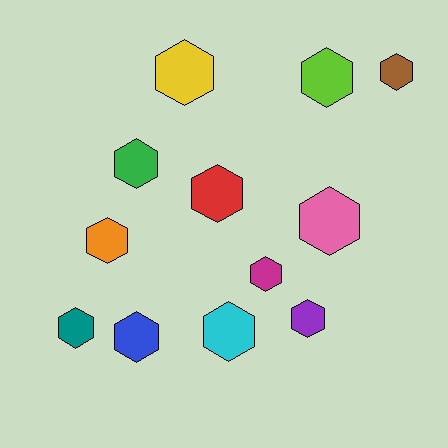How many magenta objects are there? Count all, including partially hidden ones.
There is 1 magenta object.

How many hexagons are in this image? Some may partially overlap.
There are 12 hexagons.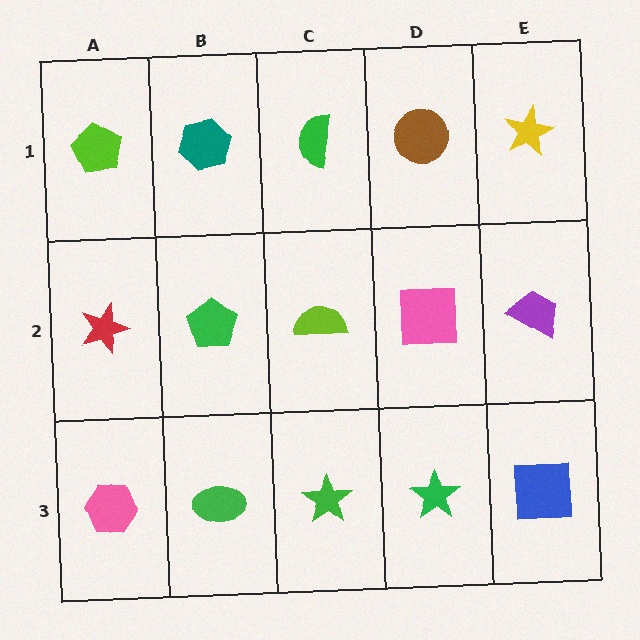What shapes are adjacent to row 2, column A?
A lime pentagon (row 1, column A), a pink hexagon (row 3, column A), a green pentagon (row 2, column B).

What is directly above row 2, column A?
A lime pentagon.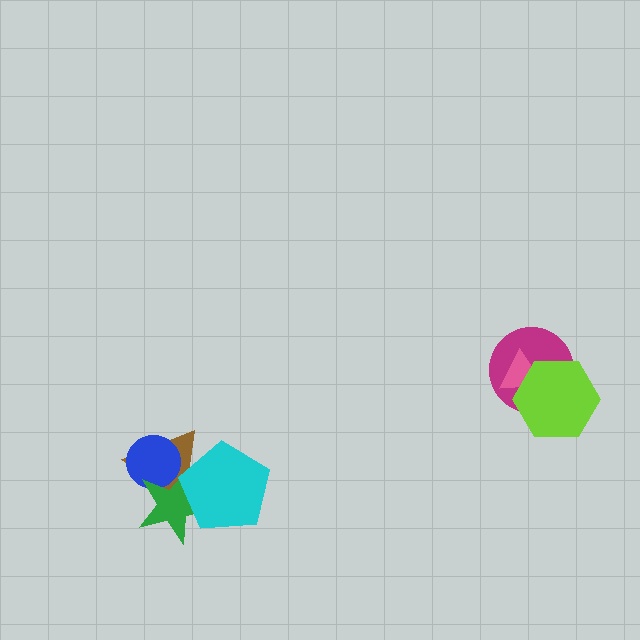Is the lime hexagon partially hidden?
No, no other shape covers it.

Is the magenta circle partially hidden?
Yes, it is partially covered by another shape.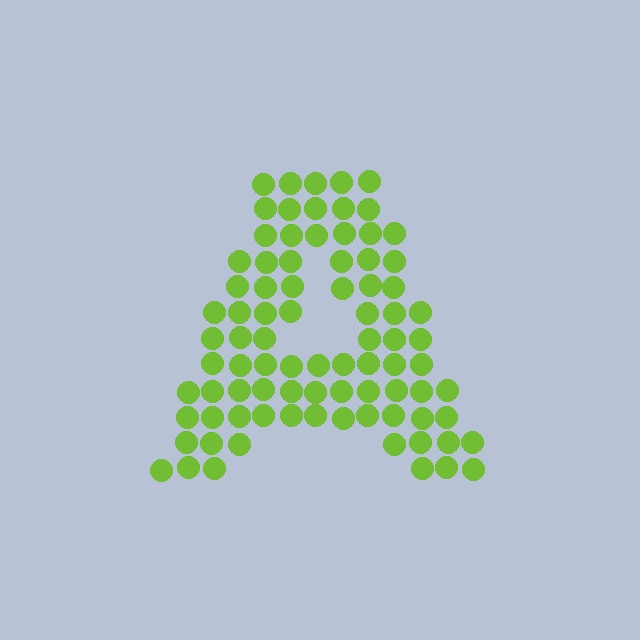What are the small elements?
The small elements are circles.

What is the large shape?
The large shape is the letter A.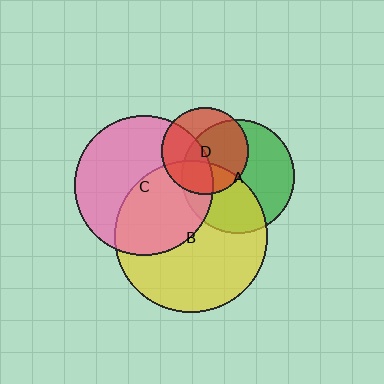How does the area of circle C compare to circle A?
Approximately 1.5 times.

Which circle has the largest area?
Circle B (yellow).